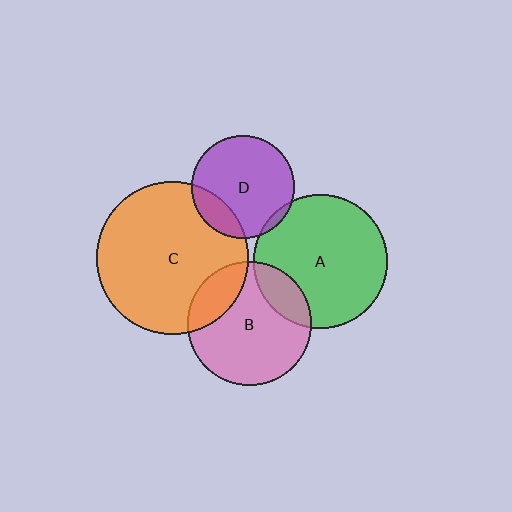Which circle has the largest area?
Circle C (orange).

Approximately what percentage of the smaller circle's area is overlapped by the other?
Approximately 20%.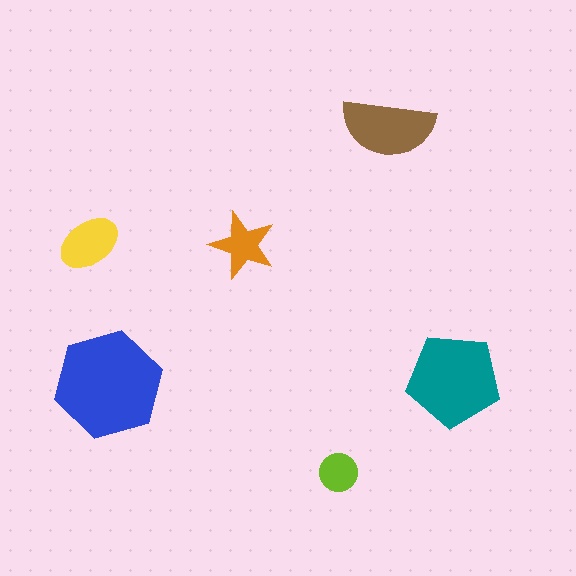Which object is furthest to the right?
The teal pentagon is rightmost.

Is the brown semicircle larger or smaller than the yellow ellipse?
Larger.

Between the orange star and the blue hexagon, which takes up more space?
The blue hexagon.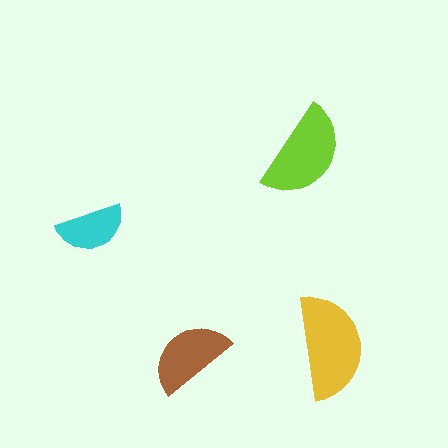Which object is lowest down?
The brown semicircle is bottommost.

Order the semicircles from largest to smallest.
the yellow one, the lime one, the brown one, the cyan one.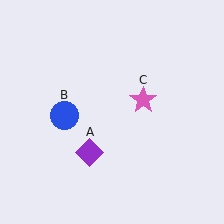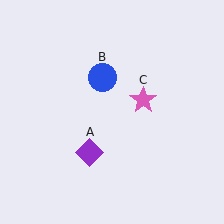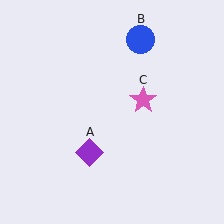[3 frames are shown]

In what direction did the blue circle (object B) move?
The blue circle (object B) moved up and to the right.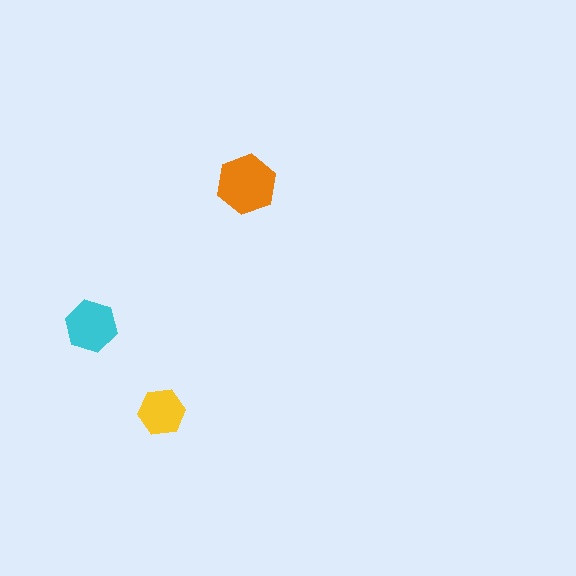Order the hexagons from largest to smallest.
the orange one, the cyan one, the yellow one.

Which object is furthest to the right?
The orange hexagon is rightmost.